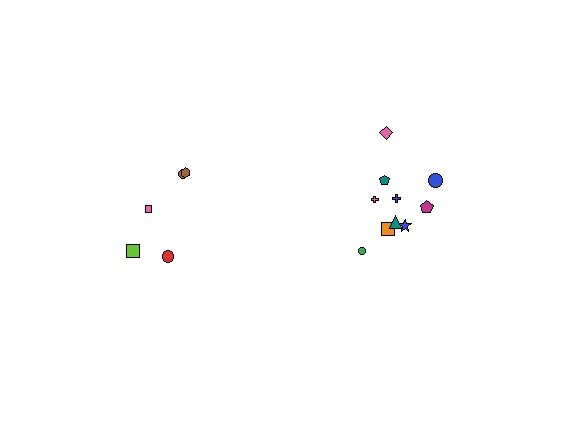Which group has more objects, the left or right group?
The right group.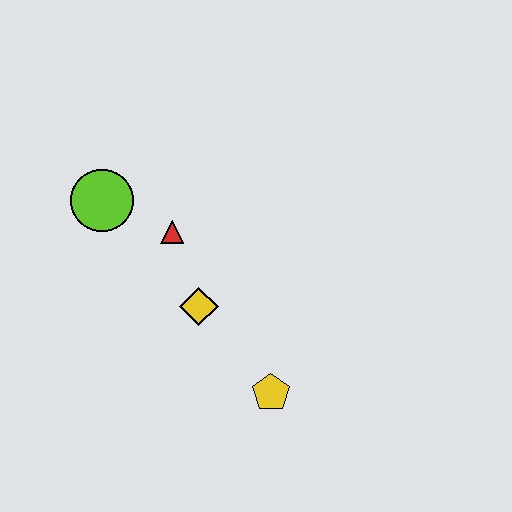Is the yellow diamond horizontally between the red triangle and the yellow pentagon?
Yes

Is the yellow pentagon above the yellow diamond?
No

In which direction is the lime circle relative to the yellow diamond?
The lime circle is above the yellow diamond.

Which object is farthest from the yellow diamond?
The lime circle is farthest from the yellow diamond.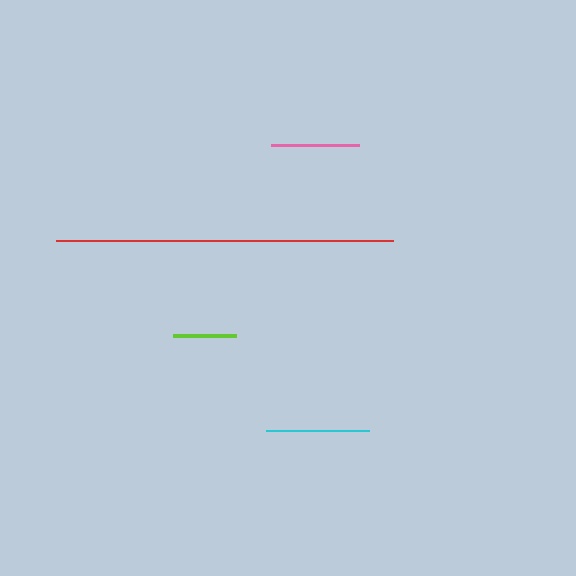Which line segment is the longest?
The red line is the longest at approximately 337 pixels.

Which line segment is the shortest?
The lime line is the shortest at approximately 64 pixels.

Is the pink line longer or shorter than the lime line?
The pink line is longer than the lime line.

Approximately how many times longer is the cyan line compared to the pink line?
The cyan line is approximately 1.2 times the length of the pink line.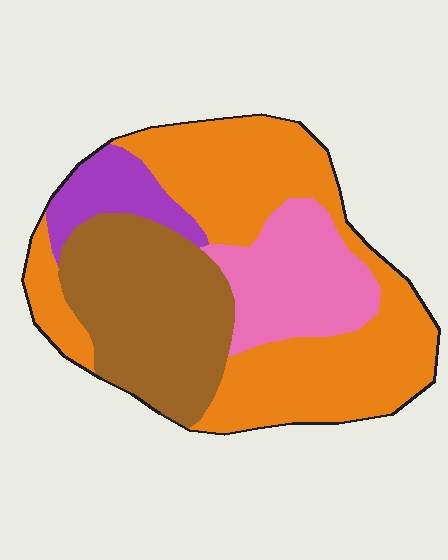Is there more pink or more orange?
Orange.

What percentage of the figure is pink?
Pink covers 17% of the figure.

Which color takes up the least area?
Purple, at roughly 10%.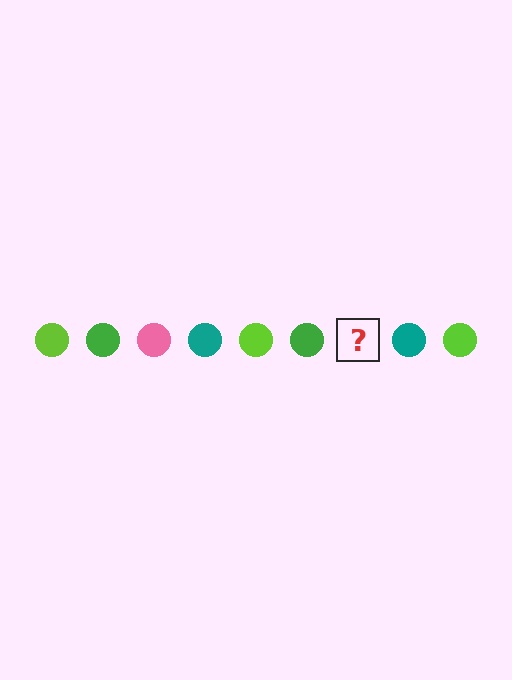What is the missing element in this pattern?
The missing element is a pink circle.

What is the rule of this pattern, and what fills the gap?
The rule is that the pattern cycles through lime, green, pink, teal circles. The gap should be filled with a pink circle.